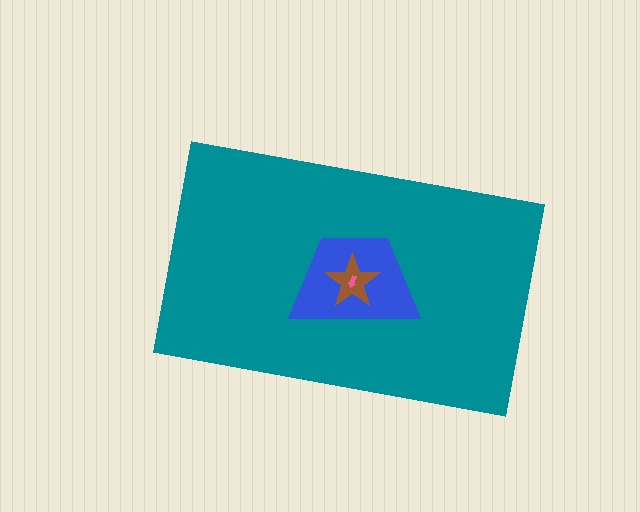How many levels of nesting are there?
4.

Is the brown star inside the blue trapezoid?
Yes.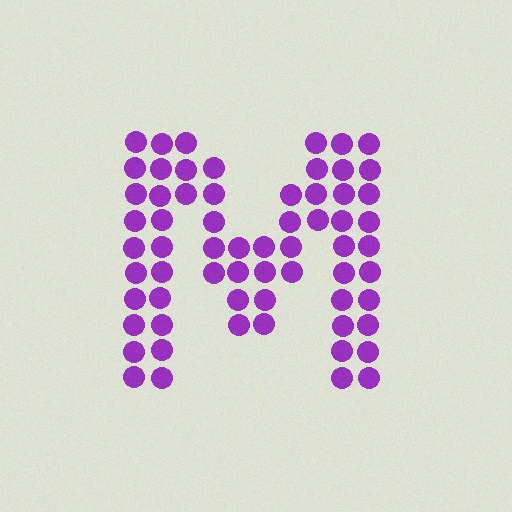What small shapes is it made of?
It is made of small circles.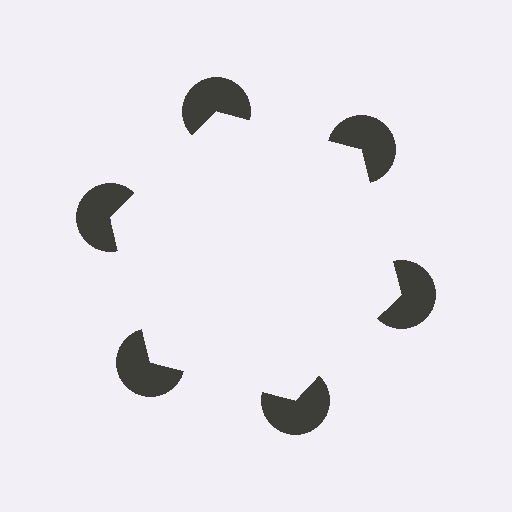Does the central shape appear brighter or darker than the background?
It typically appears slightly brighter than the background, even though no actual brightness change is drawn.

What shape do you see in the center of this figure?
An illusory hexagon — its edges are inferred from the aligned wedge cuts in the pac-man discs, not physically drawn.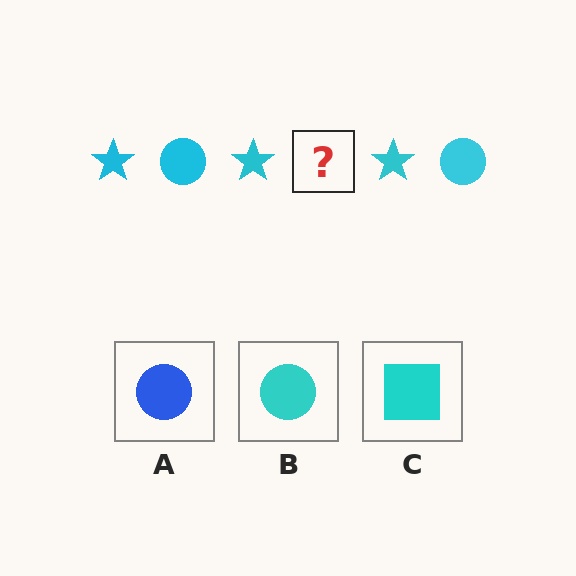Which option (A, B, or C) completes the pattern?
B.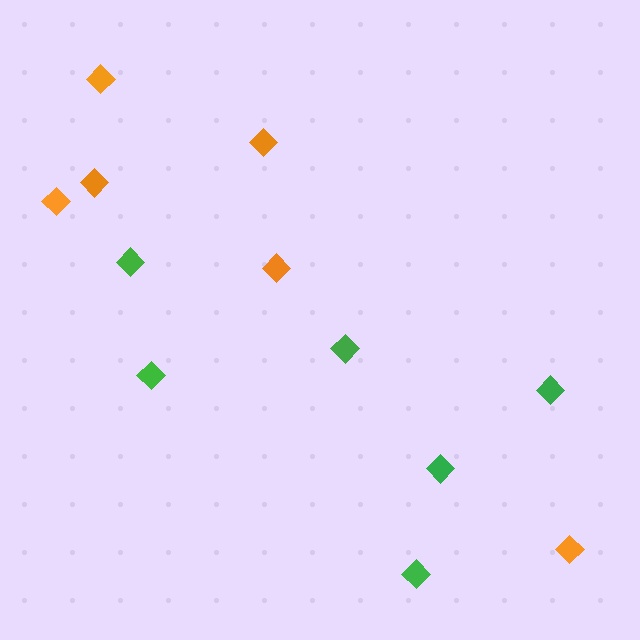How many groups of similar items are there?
There are 2 groups: one group of orange diamonds (6) and one group of green diamonds (6).